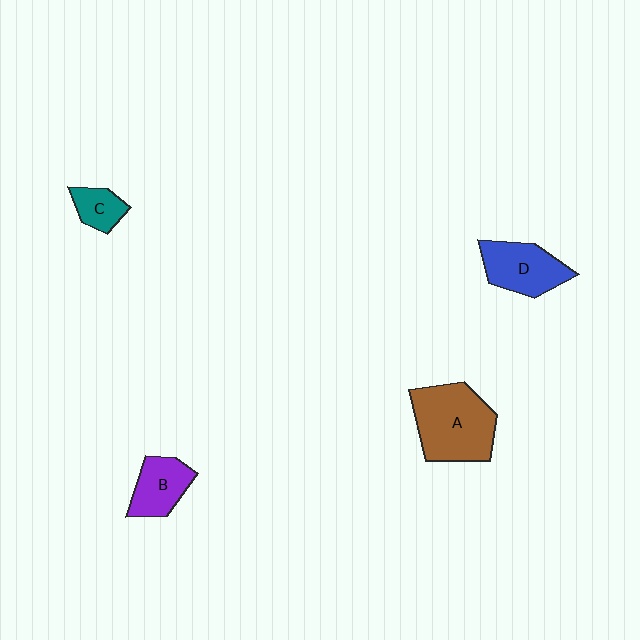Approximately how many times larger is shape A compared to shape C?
Approximately 3.0 times.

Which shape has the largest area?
Shape A (brown).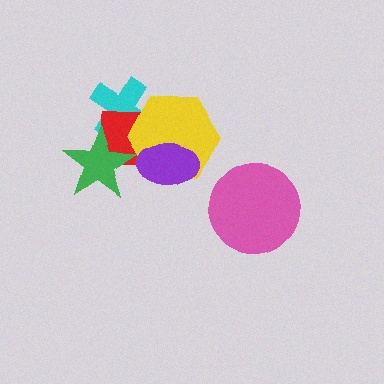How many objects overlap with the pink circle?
0 objects overlap with the pink circle.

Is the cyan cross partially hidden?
Yes, it is partially covered by another shape.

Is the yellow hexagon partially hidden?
Yes, it is partially covered by another shape.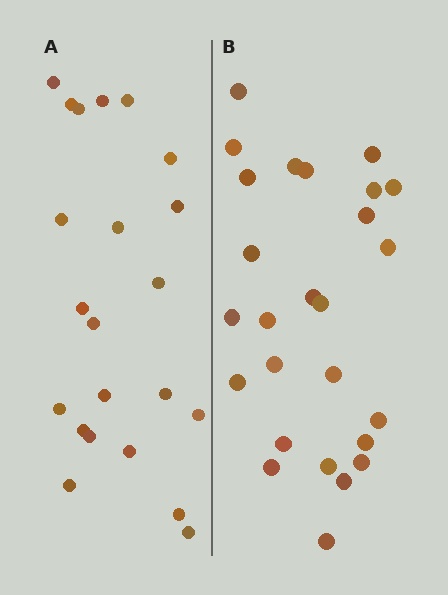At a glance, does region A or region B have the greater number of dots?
Region B (the right region) has more dots.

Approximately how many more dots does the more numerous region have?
Region B has about 4 more dots than region A.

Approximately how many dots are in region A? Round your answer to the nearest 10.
About 20 dots. (The exact count is 22, which rounds to 20.)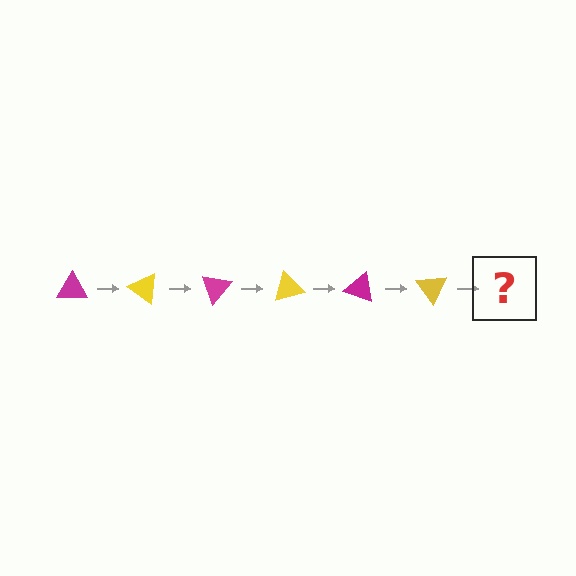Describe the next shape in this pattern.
It should be a magenta triangle, rotated 210 degrees from the start.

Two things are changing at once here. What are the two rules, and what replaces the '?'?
The two rules are that it rotates 35 degrees each step and the color cycles through magenta and yellow. The '?' should be a magenta triangle, rotated 210 degrees from the start.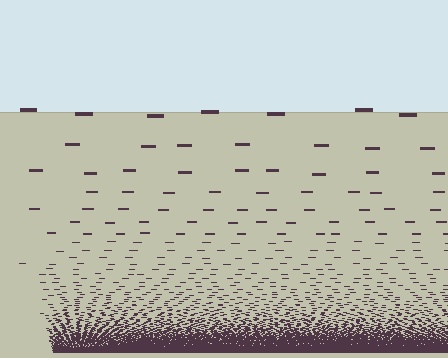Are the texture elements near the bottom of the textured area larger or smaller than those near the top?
Smaller. The gradient is inverted — elements near the bottom are smaller and denser.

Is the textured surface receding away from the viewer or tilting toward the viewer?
The surface appears to tilt toward the viewer. Texture elements get larger and sparser toward the top.